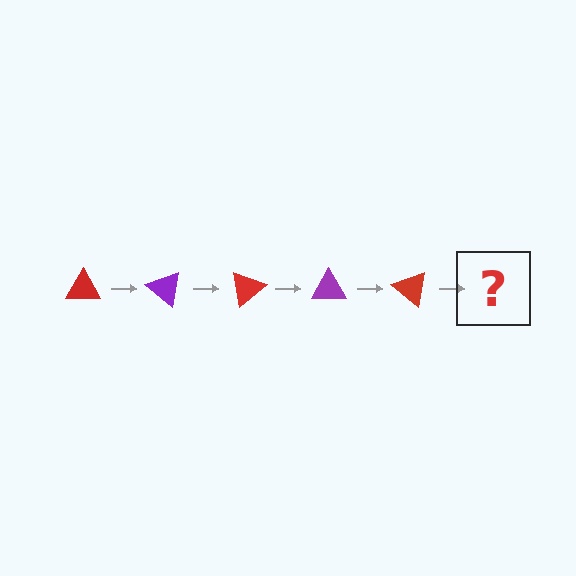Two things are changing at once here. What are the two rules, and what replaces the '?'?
The two rules are that it rotates 40 degrees each step and the color cycles through red and purple. The '?' should be a purple triangle, rotated 200 degrees from the start.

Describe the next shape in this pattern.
It should be a purple triangle, rotated 200 degrees from the start.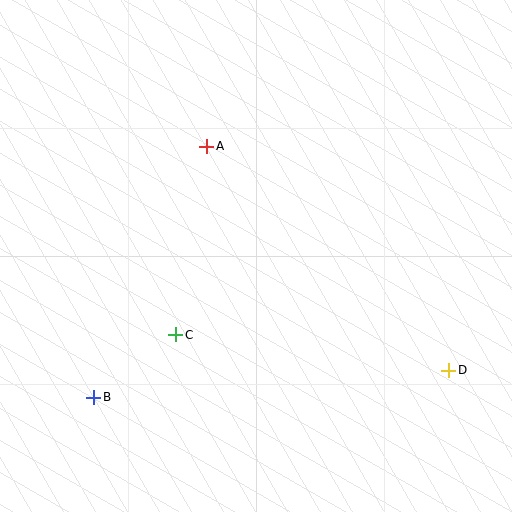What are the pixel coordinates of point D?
Point D is at (449, 370).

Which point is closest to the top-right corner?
Point A is closest to the top-right corner.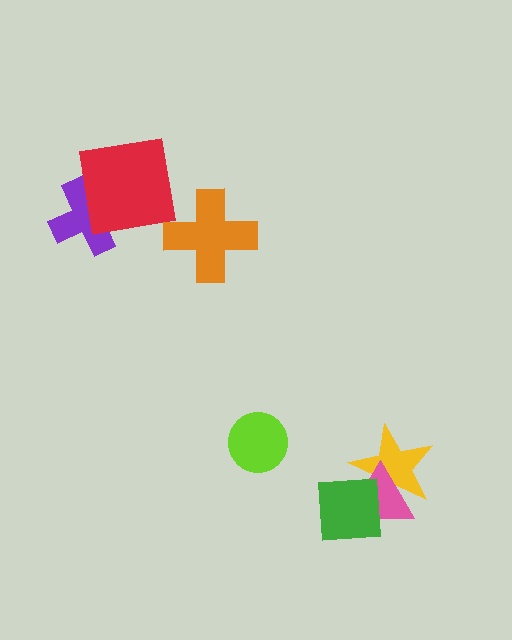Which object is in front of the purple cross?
The red square is in front of the purple cross.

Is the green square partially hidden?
No, no other shape covers it.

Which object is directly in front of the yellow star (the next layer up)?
The pink triangle is directly in front of the yellow star.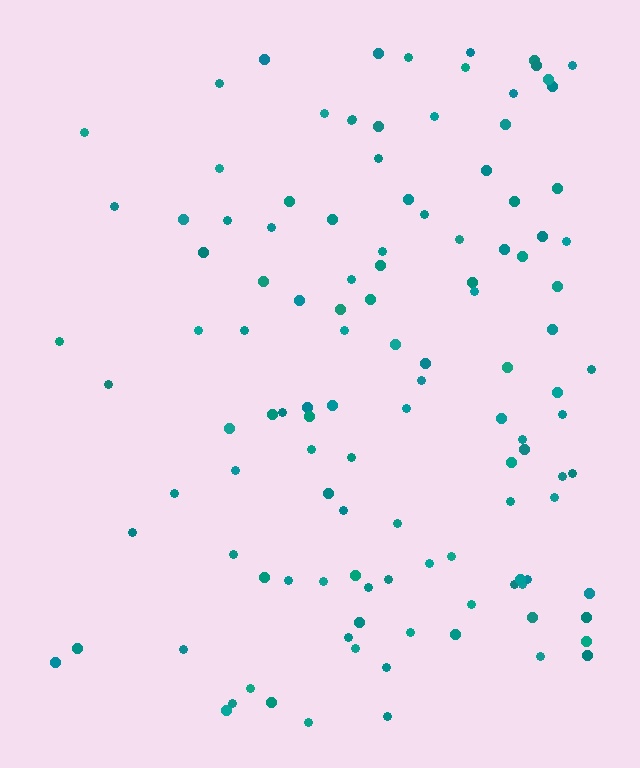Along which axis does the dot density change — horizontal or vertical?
Horizontal.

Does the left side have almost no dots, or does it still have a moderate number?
Still a moderate number, just noticeably fewer than the right.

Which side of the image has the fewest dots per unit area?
The left.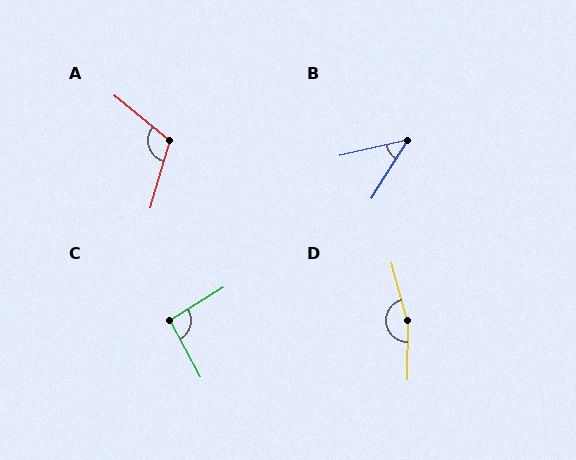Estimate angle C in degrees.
Approximately 93 degrees.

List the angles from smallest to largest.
B (45°), C (93°), A (114°), D (165°).